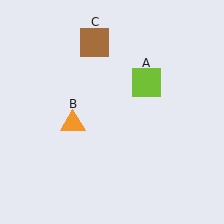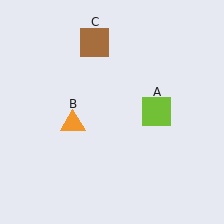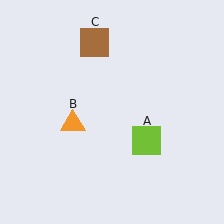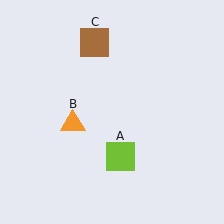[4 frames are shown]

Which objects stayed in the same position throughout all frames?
Orange triangle (object B) and brown square (object C) remained stationary.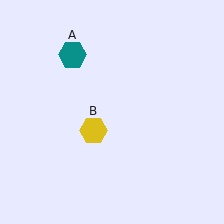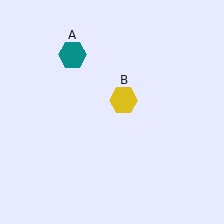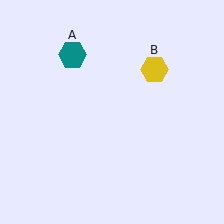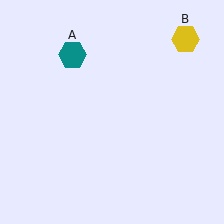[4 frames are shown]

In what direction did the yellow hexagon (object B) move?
The yellow hexagon (object B) moved up and to the right.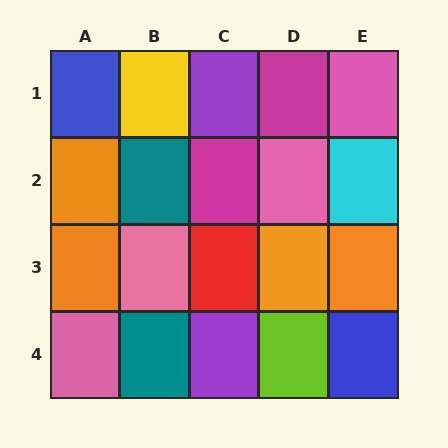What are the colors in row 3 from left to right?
Orange, pink, red, orange, orange.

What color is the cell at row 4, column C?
Purple.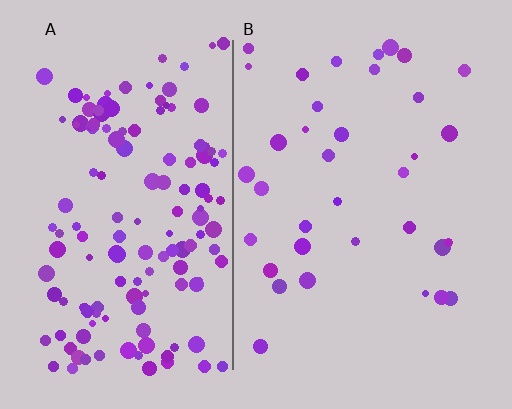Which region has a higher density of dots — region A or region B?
A (the left).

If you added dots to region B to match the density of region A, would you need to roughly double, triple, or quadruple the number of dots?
Approximately quadruple.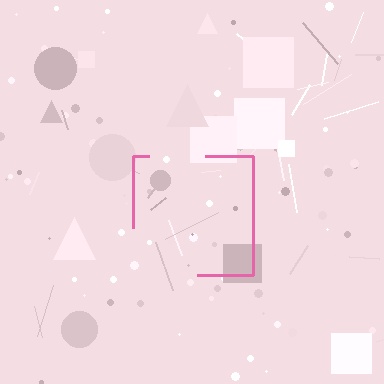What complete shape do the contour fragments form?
The contour fragments form a square.